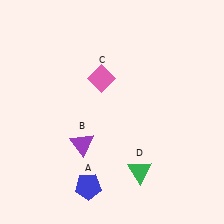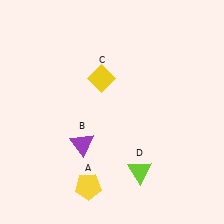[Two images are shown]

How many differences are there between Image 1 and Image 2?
There are 3 differences between the two images.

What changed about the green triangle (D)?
In Image 1, D is green. In Image 2, it changed to lime.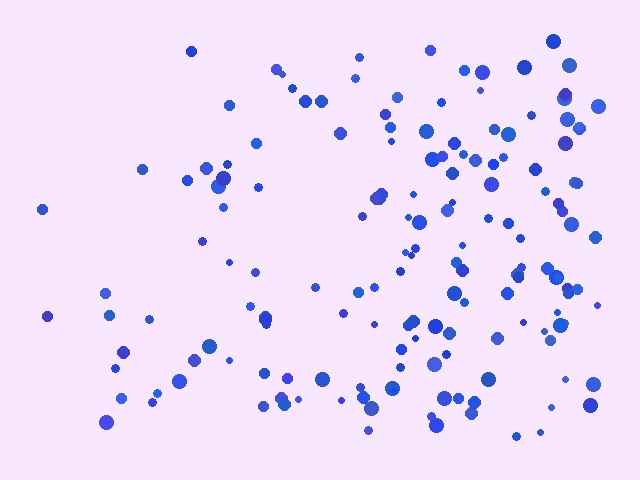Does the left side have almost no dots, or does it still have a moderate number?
Still a moderate number, just noticeably fewer than the right.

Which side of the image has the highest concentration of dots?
The right.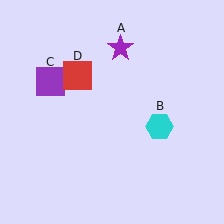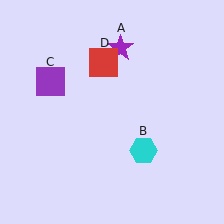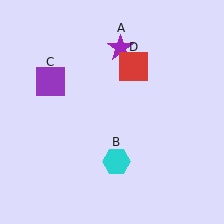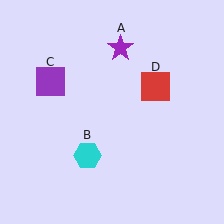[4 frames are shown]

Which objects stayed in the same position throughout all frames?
Purple star (object A) and purple square (object C) remained stationary.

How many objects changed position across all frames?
2 objects changed position: cyan hexagon (object B), red square (object D).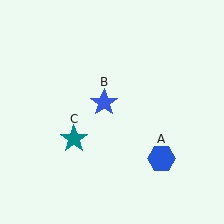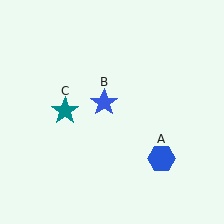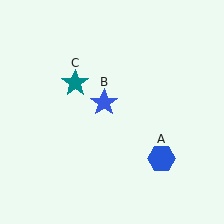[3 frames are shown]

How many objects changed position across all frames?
1 object changed position: teal star (object C).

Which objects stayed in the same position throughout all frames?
Blue hexagon (object A) and blue star (object B) remained stationary.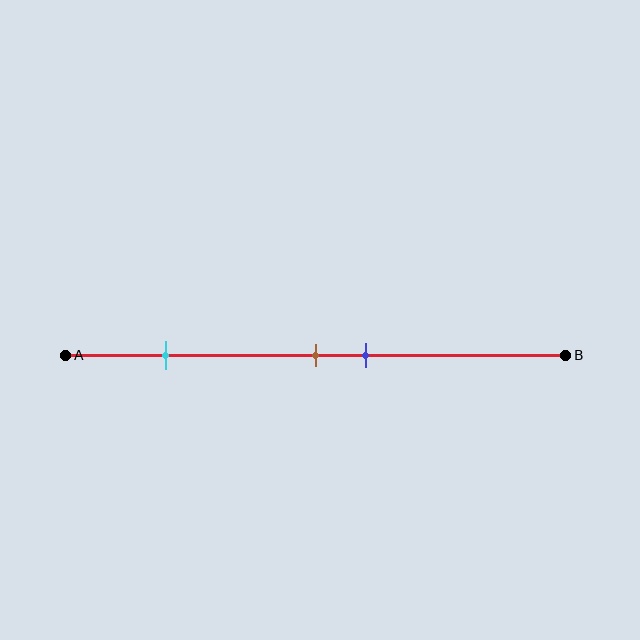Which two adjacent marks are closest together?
The brown and blue marks are the closest adjacent pair.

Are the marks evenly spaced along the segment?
No, the marks are not evenly spaced.